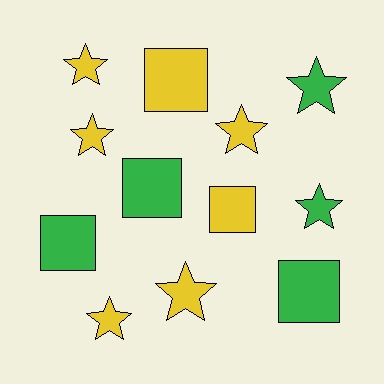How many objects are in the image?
There are 12 objects.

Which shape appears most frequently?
Star, with 7 objects.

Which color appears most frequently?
Yellow, with 7 objects.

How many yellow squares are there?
There are 2 yellow squares.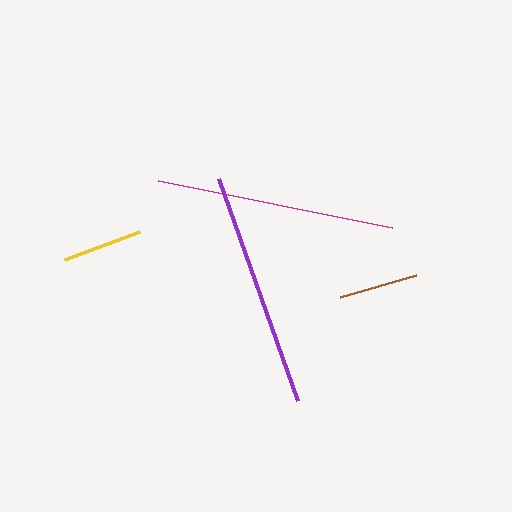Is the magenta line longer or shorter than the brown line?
The magenta line is longer than the brown line.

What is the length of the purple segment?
The purple segment is approximately 236 pixels long.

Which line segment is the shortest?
The brown line is the shortest at approximately 79 pixels.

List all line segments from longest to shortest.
From longest to shortest: magenta, purple, yellow, brown.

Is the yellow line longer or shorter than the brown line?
The yellow line is longer than the brown line.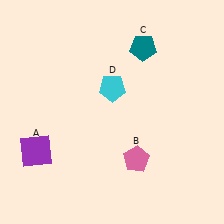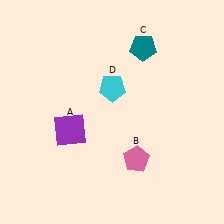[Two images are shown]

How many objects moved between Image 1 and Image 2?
1 object moved between the two images.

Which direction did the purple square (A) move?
The purple square (A) moved right.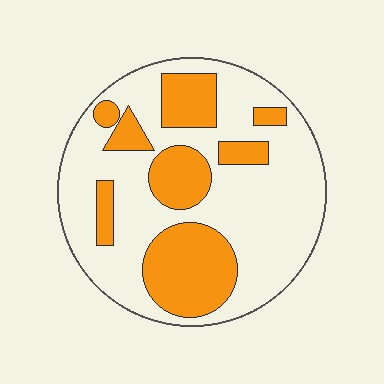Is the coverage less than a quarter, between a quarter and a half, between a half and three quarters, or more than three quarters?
Between a quarter and a half.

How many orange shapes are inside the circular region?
8.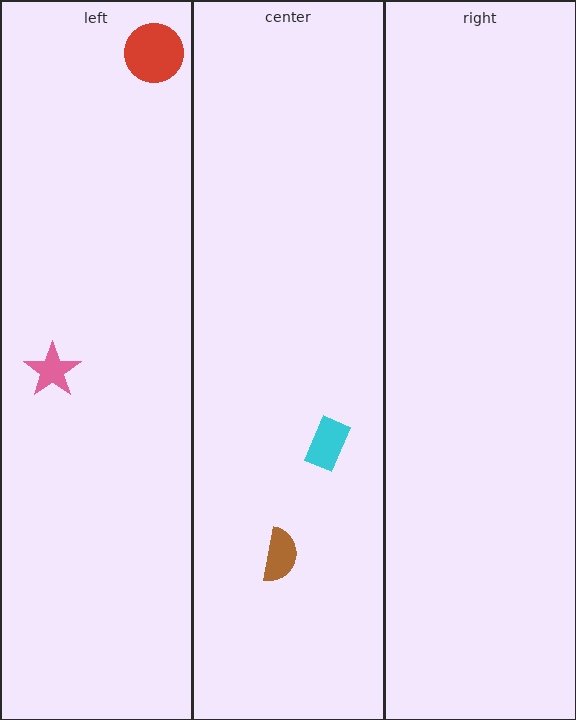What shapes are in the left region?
The red circle, the pink star.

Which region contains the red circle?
The left region.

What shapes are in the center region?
The cyan rectangle, the brown semicircle.